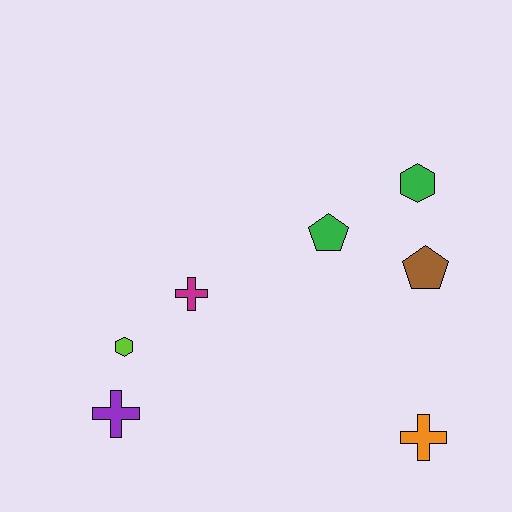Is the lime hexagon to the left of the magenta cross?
Yes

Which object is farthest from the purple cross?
The green hexagon is farthest from the purple cross.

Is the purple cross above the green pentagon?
No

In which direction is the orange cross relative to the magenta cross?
The orange cross is to the right of the magenta cross.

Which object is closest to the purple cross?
The lime hexagon is closest to the purple cross.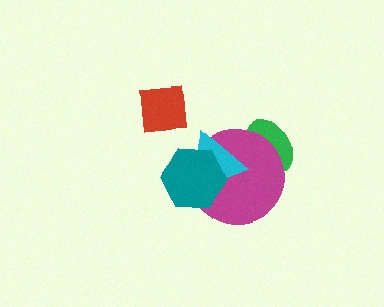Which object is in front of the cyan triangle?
The teal hexagon is in front of the cyan triangle.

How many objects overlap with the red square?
0 objects overlap with the red square.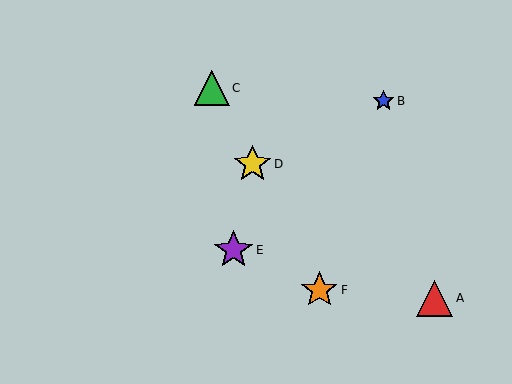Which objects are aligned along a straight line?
Objects C, D, F are aligned along a straight line.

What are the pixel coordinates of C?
Object C is at (212, 88).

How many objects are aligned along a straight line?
3 objects (C, D, F) are aligned along a straight line.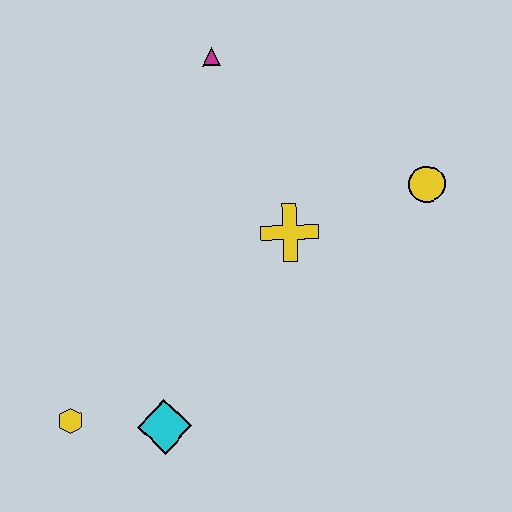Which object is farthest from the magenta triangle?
The yellow hexagon is farthest from the magenta triangle.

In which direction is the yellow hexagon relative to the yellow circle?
The yellow hexagon is to the left of the yellow circle.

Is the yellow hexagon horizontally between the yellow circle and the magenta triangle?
No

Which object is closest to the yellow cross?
The yellow circle is closest to the yellow cross.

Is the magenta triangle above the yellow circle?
Yes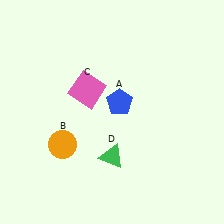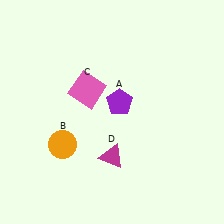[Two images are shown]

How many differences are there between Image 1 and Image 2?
There are 2 differences between the two images.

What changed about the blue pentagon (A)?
In Image 1, A is blue. In Image 2, it changed to purple.